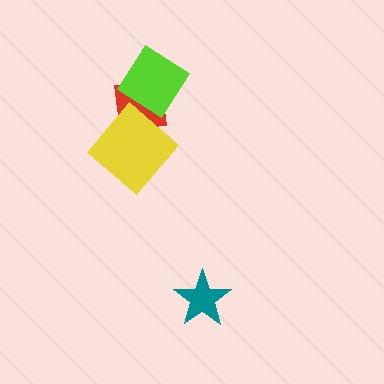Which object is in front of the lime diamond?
The yellow diamond is in front of the lime diamond.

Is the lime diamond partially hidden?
Yes, it is partially covered by another shape.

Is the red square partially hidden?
Yes, it is partially covered by another shape.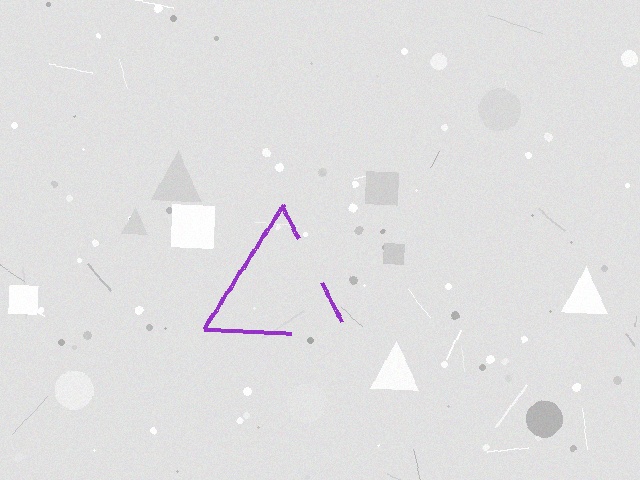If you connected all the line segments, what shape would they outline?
They would outline a triangle.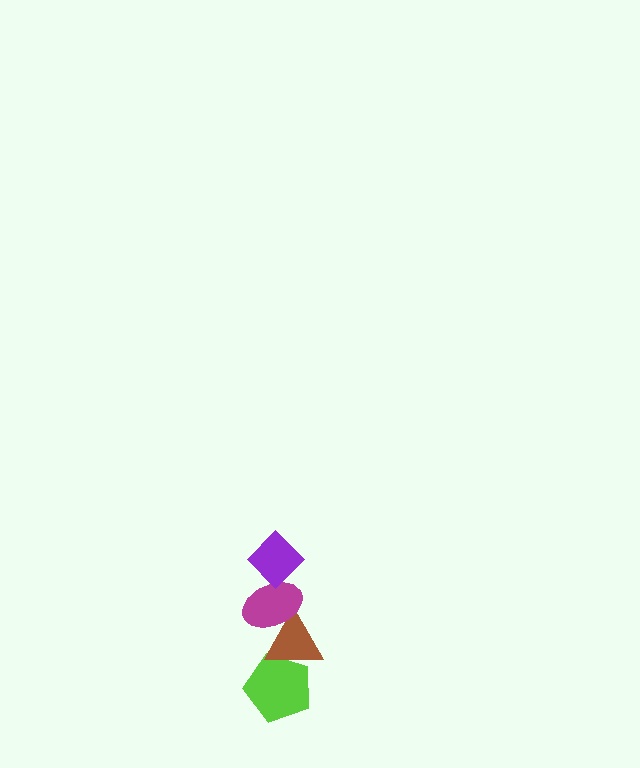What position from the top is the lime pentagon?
The lime pentagon is 4th from the top.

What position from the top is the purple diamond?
The purple diamond is 1st from the top.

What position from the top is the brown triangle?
The brown triangle is 3rd from the top.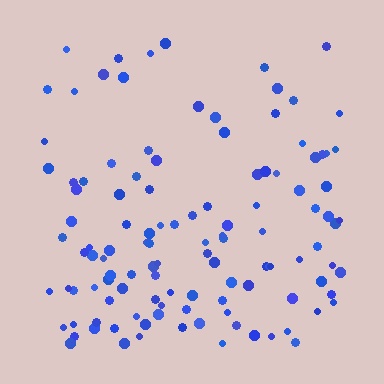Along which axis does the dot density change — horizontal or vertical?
Vertical.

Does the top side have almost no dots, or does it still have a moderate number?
Still a moderate number, just noticeably fewer than the bottom.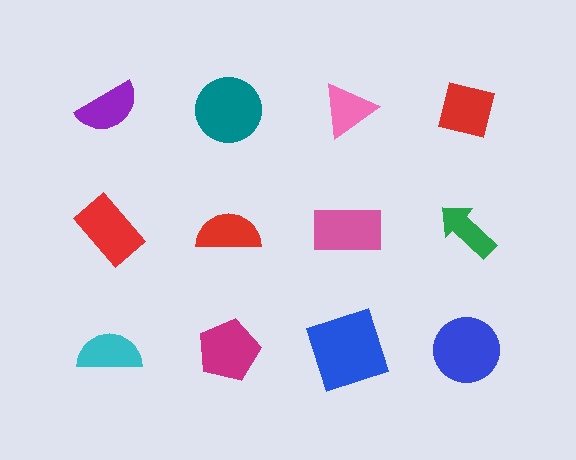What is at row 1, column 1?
A purple semicircle.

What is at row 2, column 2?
A red semicircle.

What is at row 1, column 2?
A teal circle.